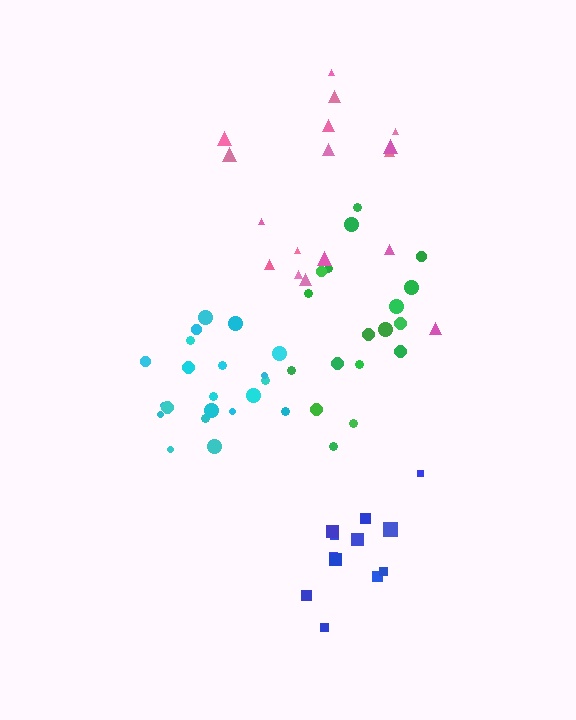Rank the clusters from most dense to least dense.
cyan, blue, green, pink.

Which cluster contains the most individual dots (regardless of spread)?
Cyan (21).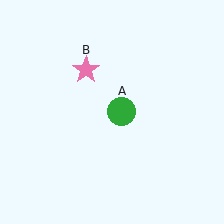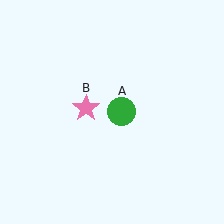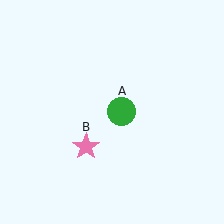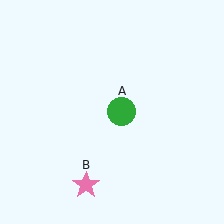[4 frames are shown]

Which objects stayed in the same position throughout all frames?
Green circle (object A) remained stationary.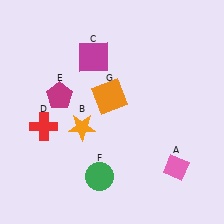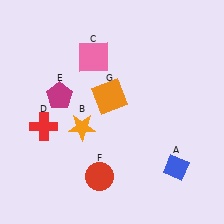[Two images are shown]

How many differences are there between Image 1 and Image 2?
There are 3 differences between the two images.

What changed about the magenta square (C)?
In Image 1, C is magenta. In Image 2, it changed to pink.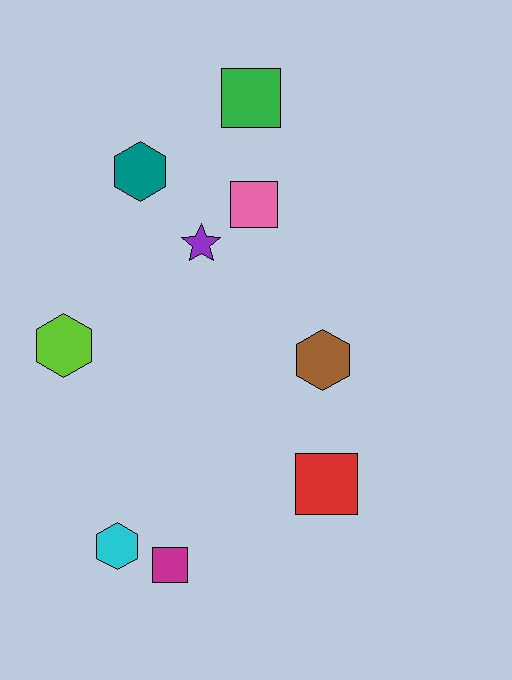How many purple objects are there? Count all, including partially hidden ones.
There is 1 purple object.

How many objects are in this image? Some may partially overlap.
There are 9 objects.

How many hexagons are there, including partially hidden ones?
There are 4 hexagons.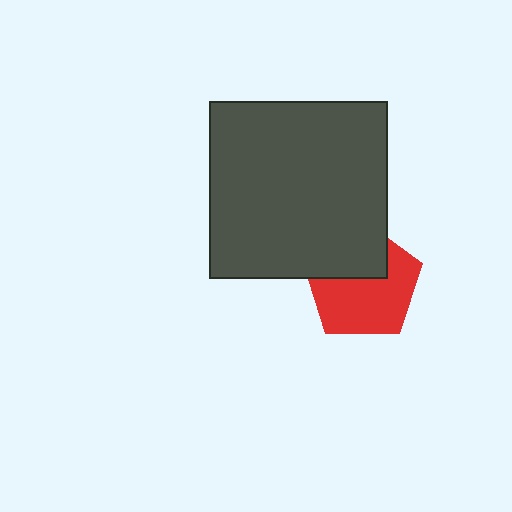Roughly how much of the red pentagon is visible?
About half of it is visible (roughly 63%).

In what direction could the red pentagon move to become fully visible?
The red pentagon could move down. That would shift it out from behind the dark gray square entirely.